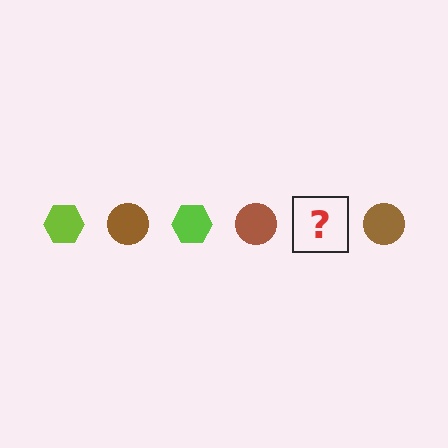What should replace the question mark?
The question mark should be replaced with a lime hexagon.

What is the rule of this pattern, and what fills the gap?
The rule is that the pattern alternates between lime hexagon and brown circle. The gap should be filled with a lime hexagon.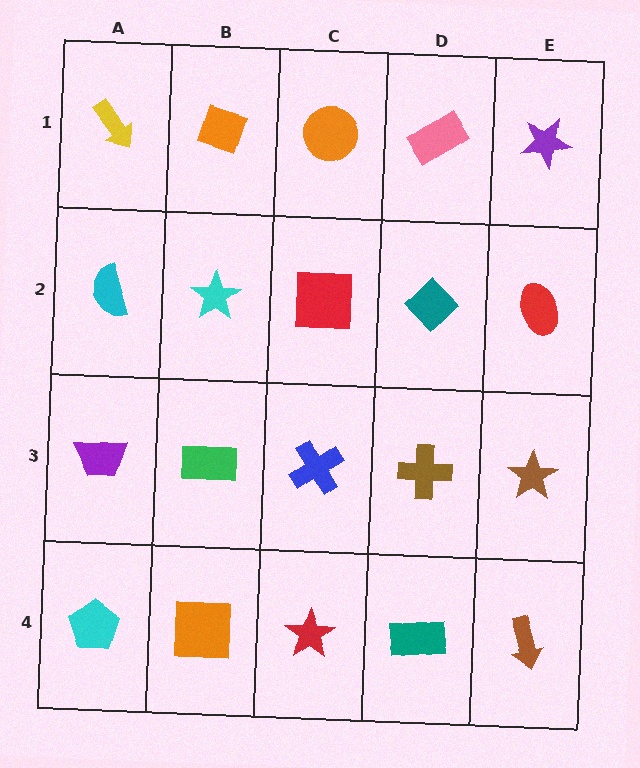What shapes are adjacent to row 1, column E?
A red ellipse (row 2, column E), a pink rectangle (row 1, column D).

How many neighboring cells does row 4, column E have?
2.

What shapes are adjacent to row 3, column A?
A cyan semicircle (row 2, column A), a cyan pentagon (row 4, column A), a green rectangle (row 3, column B).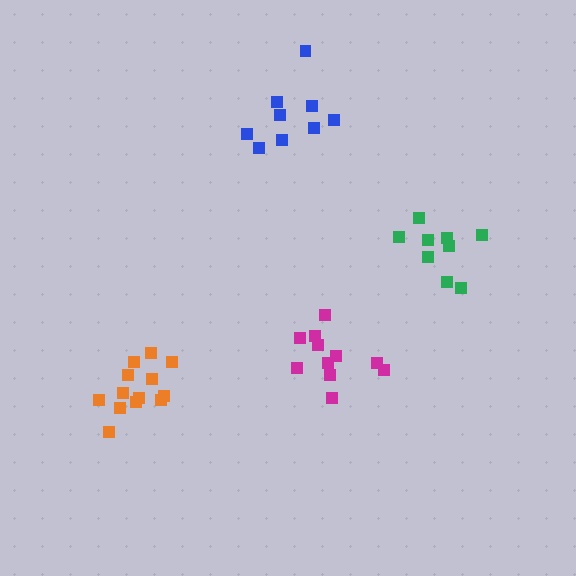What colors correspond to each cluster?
The clusters are colored: magenta, orange, green, blue.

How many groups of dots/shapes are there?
There are 4 groups.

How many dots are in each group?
Group 1: 11 dots, Group 2: 13 dots, Group 3: 9 dots, Group 4: 9 dots (42 total).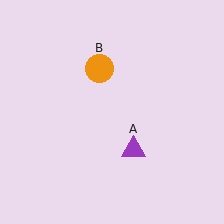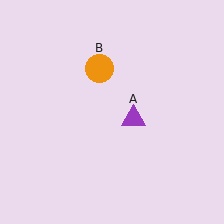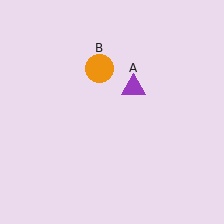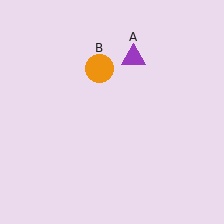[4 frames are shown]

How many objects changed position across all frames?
1 object changed position: purple triangle (object A).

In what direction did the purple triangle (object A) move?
The purple triangle (object A) moved up.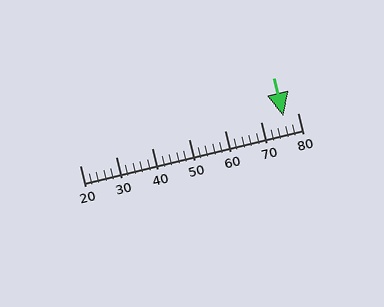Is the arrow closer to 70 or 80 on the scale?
The arrow is closer to 80.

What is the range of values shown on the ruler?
The ruler shows values from 20 to 80.